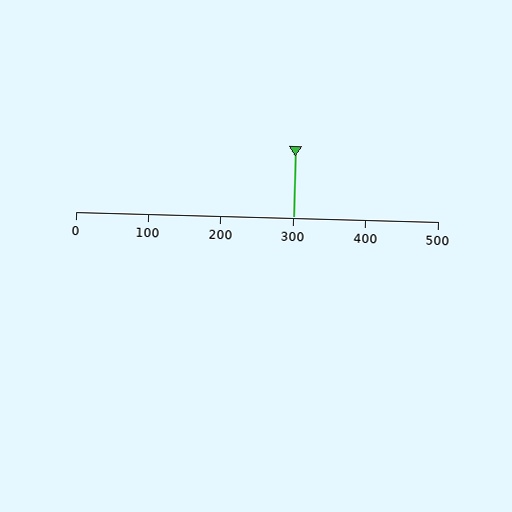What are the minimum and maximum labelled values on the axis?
The axis runs from 0 to 500.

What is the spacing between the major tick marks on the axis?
The major ticks are spaced 100 apart.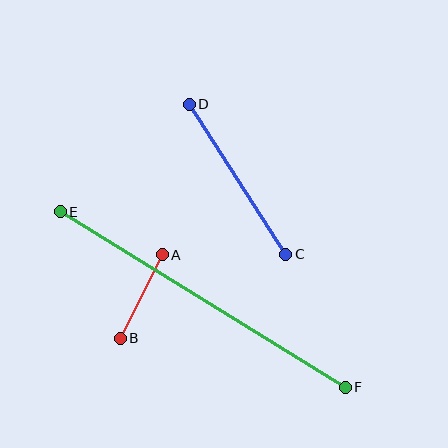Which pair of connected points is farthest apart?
Points E and F are farthest apart.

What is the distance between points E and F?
The distance is approximately 335 pixels.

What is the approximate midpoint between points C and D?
The midpoint is at approximately (237, 179) pixels.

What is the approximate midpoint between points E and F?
The midpoint is at approximately (203, 300) pixels.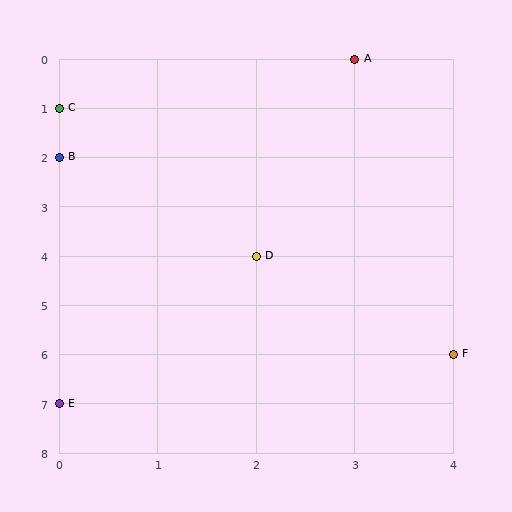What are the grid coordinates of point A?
Point A is at grid coordinates (3, 0).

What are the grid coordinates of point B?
Point B is at grid coordinates (0, 2).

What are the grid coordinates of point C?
Point C is at grid coordinates (0, 1).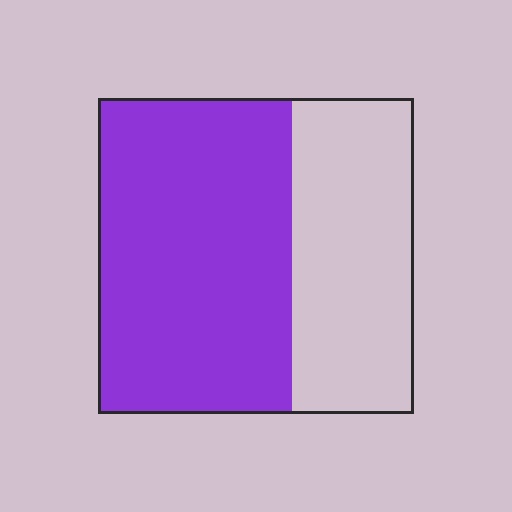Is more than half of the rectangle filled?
Yes.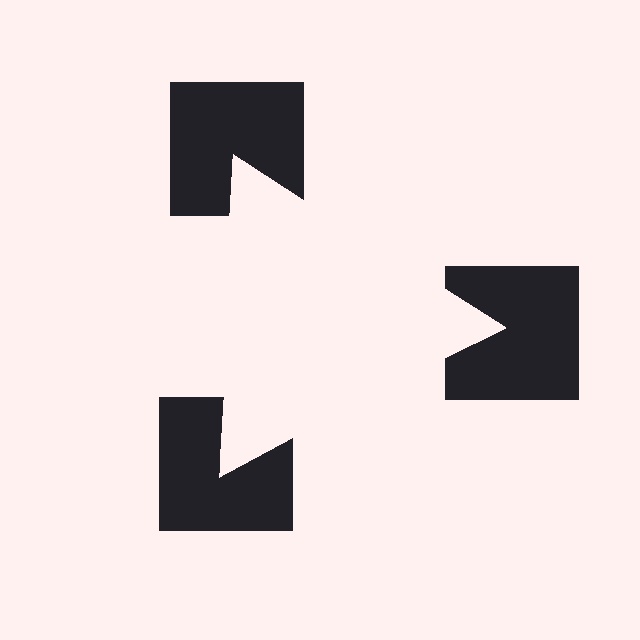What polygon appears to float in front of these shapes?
An illusory triangle — its edges are inferred from the aligned wedge cuts in the notched squares, not physically drawn.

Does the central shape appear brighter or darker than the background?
It typically appears slightly brighter than the background, even though no actual brightness change is drawn.